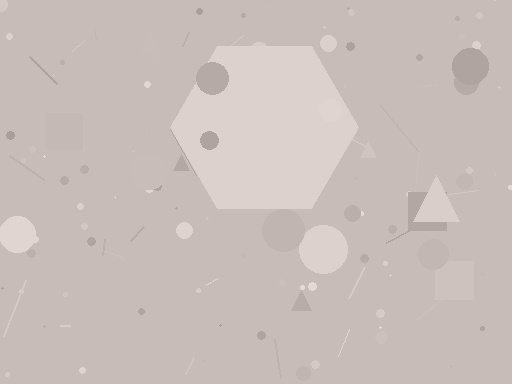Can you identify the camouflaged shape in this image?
The camouflaged shape is a hexagon.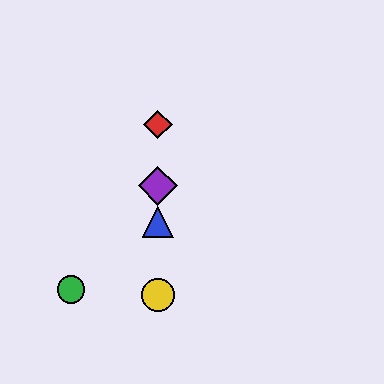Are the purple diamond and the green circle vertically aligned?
No, the purple diamond is at x≈158 and the green circle is at x≈71.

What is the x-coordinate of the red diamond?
The red diamond is at x≈158.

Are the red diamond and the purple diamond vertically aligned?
Yes, both are at x≈158.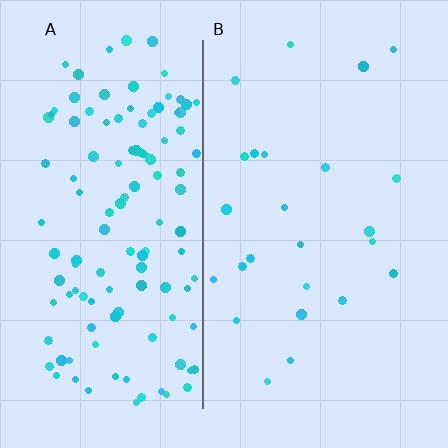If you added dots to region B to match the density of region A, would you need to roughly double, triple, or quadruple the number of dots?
Approximately quadruple.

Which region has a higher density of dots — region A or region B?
A (the left).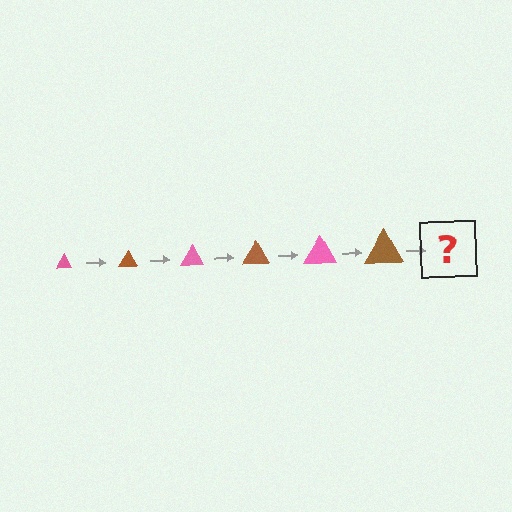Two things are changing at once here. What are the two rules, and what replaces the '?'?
The two rules are that the triangle grows larger each step and the color cycles through pink and brown. The '?' should be a pink triangle, larger than the previous one.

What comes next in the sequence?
The next element should be a pink triangle, larger than the previous one.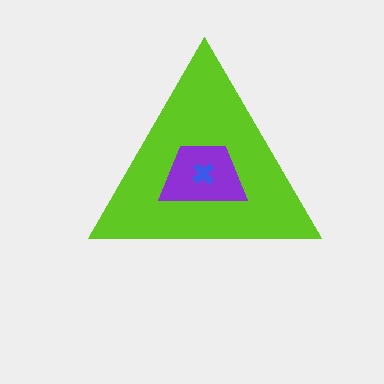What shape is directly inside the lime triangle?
The purple trapezoid.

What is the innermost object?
The blue cross.